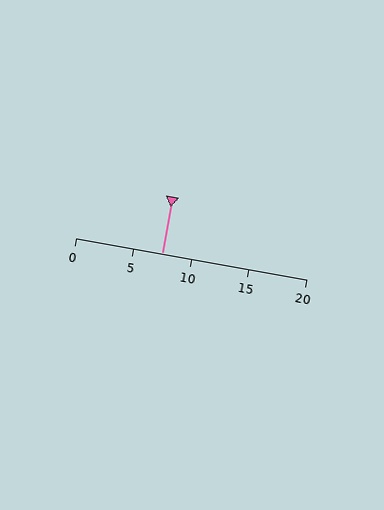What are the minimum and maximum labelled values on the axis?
The axis runs from 0 to 20.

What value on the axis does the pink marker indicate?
The marker indicates approximately 7.5.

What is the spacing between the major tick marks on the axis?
The major ticks are spaced 5 apart.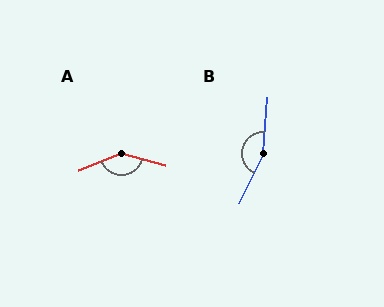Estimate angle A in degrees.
Approximately 144 degrees.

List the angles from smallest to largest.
A (144°), B (159°).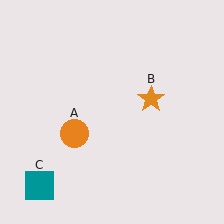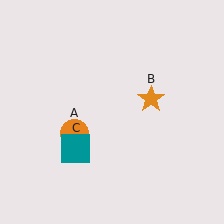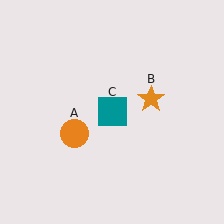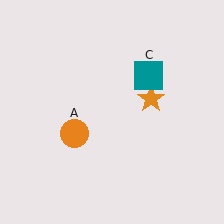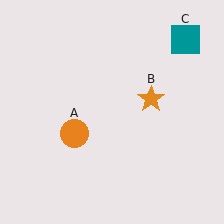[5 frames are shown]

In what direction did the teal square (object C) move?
The teal square (object C) moved up and to the right.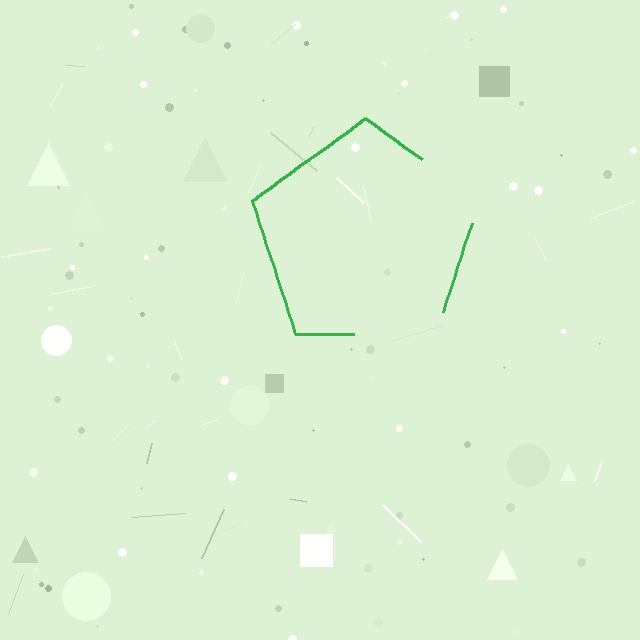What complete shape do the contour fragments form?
The contour fragments form a pentagon.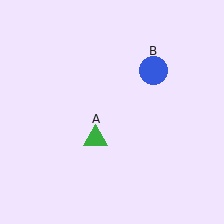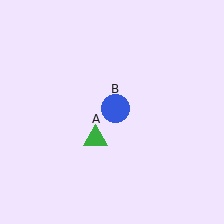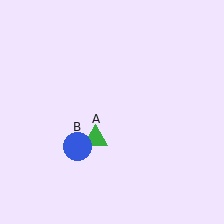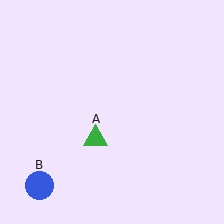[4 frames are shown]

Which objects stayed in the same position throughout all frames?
Green triangle (object A) remained stationary.